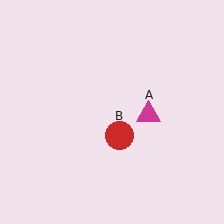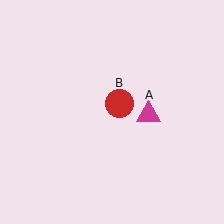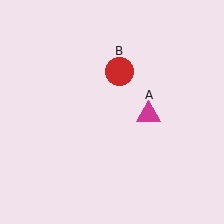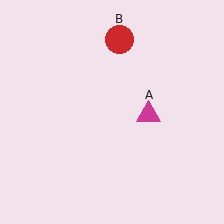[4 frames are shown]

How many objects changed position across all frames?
1 object changed position: red circle (object B).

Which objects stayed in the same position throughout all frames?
Magenta triangle (object A) remained stationary.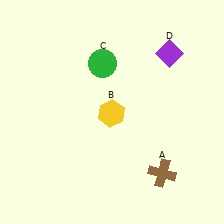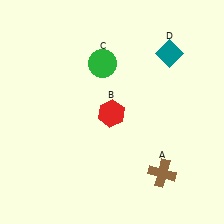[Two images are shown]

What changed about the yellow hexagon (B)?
In Image 1, B is yellow. In Image 2, it changed to red.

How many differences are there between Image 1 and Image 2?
There are 2 differences between the two images.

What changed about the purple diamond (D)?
In Image 1, D is purple. In Image 2, it changed to teal.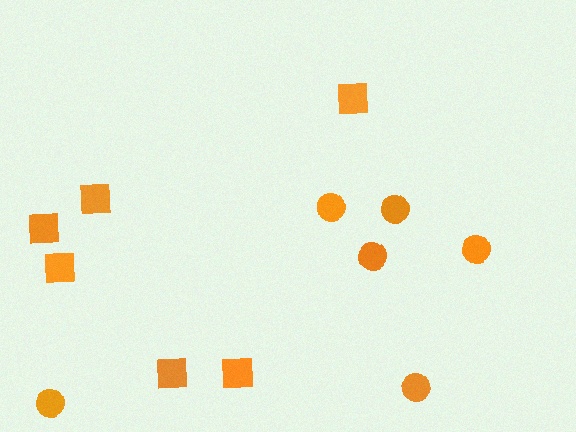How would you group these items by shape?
There are 2 groups: one group of squares (6) and one group of circles (6).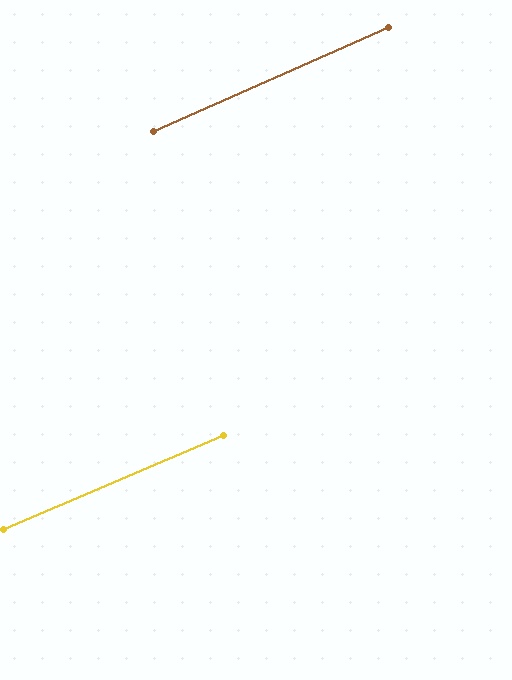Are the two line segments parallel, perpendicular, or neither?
Parallel — their directions differ by only 0.8°.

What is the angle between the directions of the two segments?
Approximately 1 degree.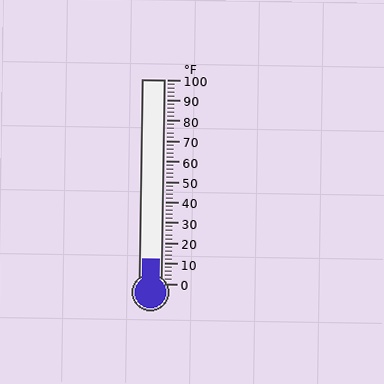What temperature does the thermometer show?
The thermometer shows approximately 12°F.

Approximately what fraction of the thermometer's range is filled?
The thermometer is filled to approximately 10% of its range.